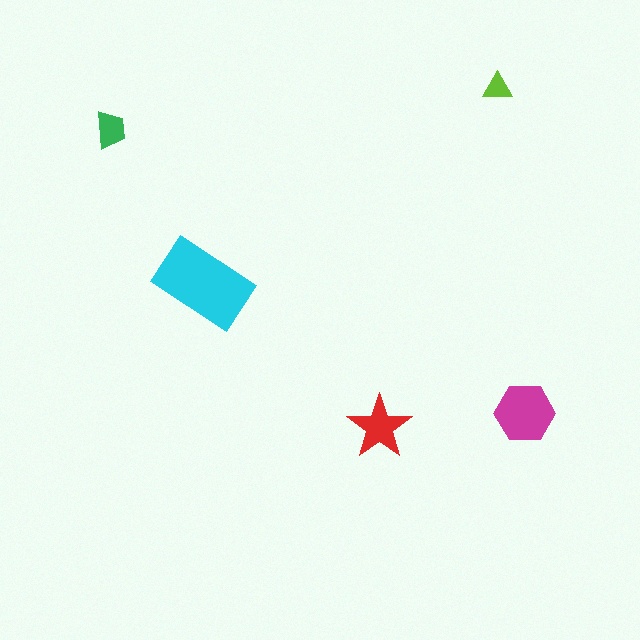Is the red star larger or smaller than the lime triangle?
Larger.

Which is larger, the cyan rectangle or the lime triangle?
The cyan rectangle.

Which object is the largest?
The cyan rectangle.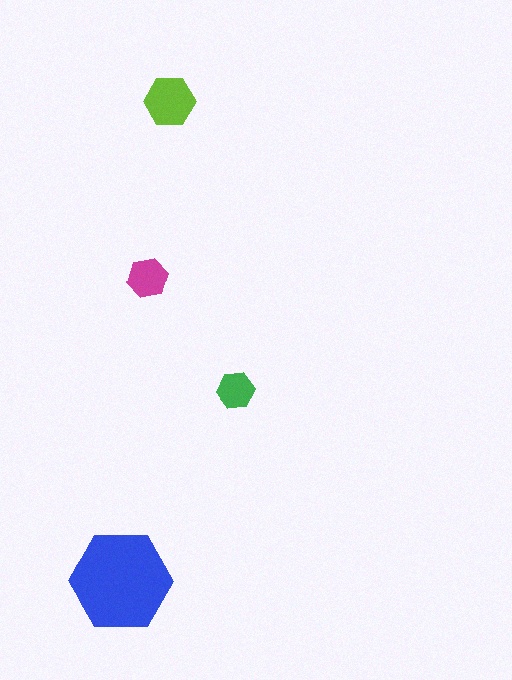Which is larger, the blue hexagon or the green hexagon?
The blue one.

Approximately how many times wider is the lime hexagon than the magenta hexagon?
About 1.5 times wider.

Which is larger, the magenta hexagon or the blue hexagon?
The blue one.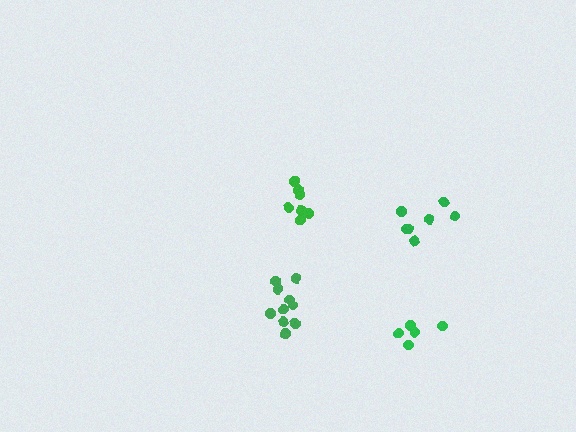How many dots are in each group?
Group 1: 10 dots, Group 2: 7 dots, Group 3: 7 dots, Group 4: 5 dots (29 total).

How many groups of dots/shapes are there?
There are 4 groups.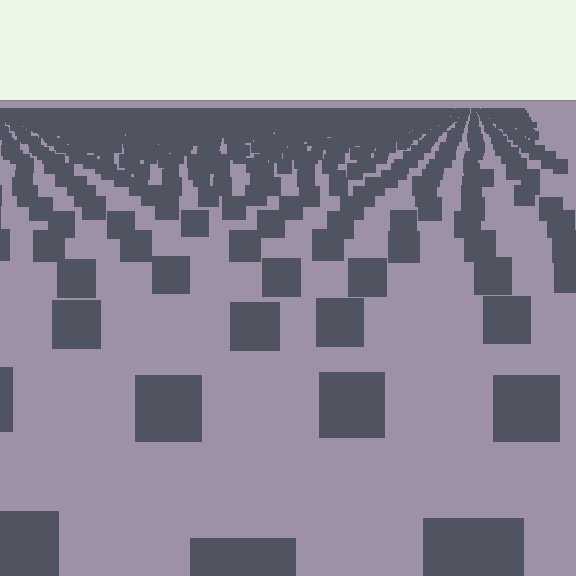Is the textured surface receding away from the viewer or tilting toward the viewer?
The surface is receding away from the viewer. Texture elements get smaller and denser toward the top.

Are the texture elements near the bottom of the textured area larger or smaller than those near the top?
Larger. Near the bottom, elements are closer to the viewer and appear at a bigger on-screen size.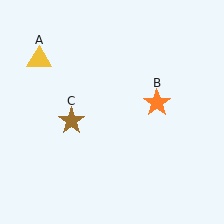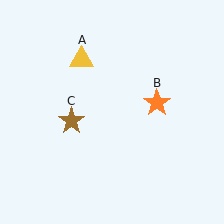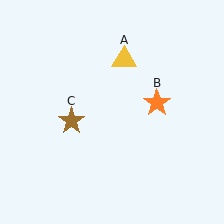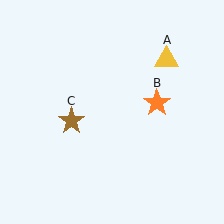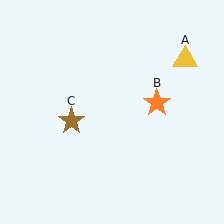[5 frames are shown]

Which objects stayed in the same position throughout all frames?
Orange star (object B) and brown star (object C) remained stationary.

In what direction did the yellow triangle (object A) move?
The yellow triangle (object A) moved right.